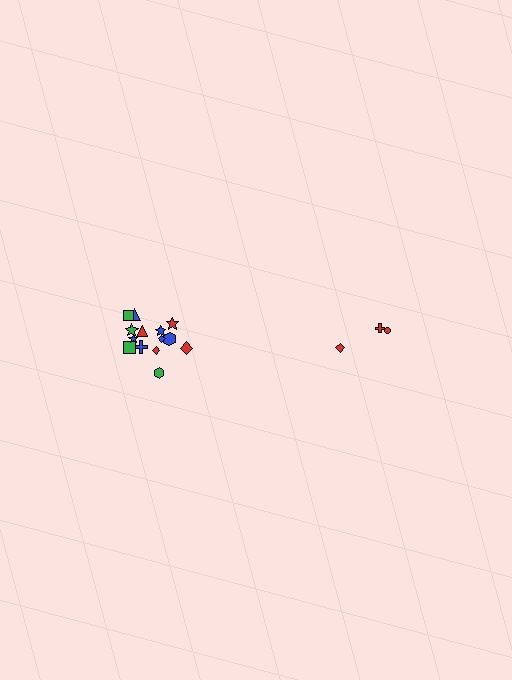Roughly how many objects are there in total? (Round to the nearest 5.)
Roughly 20 objects in total.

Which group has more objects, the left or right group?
The left group.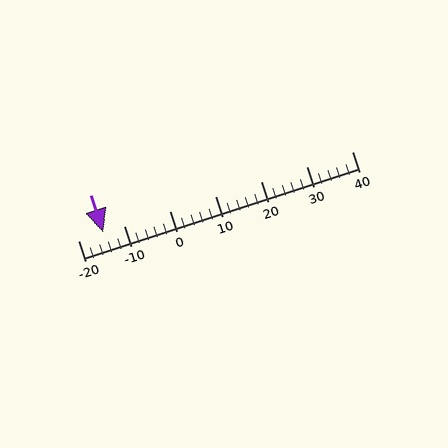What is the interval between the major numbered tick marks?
The major tick marks are spaced 10 units apart.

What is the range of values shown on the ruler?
The ruler shows values from -20 to 40.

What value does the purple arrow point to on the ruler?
The purple arrow points to approximately -14.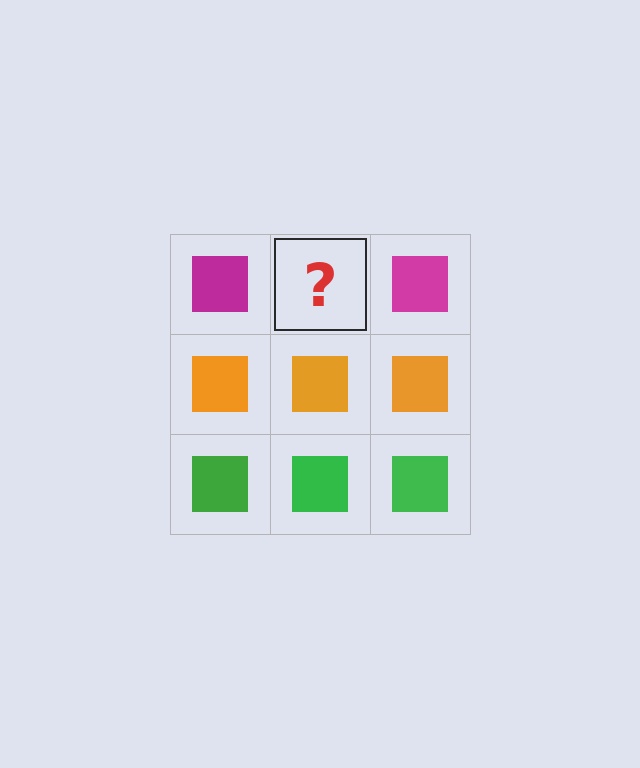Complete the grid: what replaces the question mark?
The question mark should be replaced with a magenta square.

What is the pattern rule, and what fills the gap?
The rule is that each row has a consistent color. The gap should be filled with a magenta square.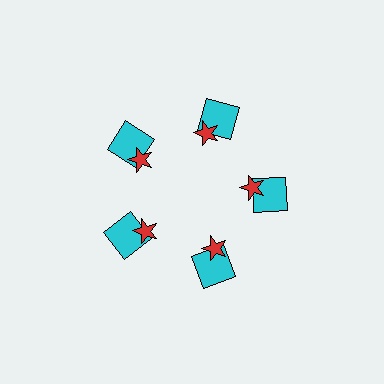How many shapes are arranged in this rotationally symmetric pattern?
There are 10 shapes, arranged in 5 groups of 2.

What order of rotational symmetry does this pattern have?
This pattern has 5-fold rotational symmetry.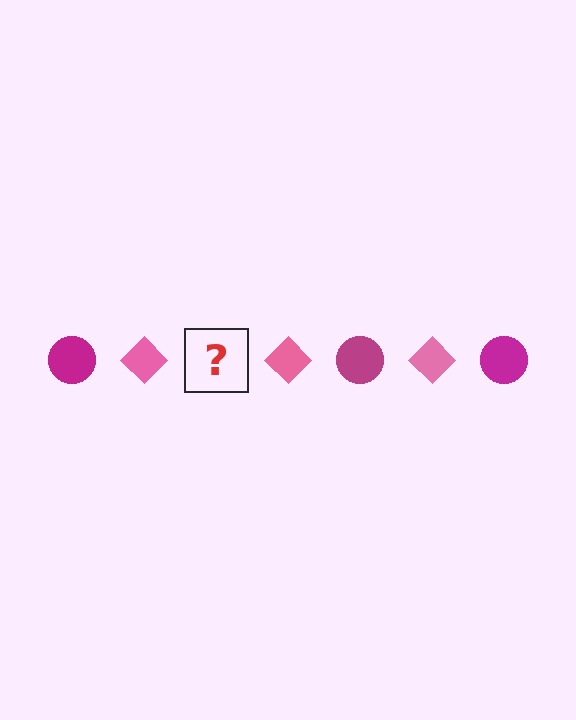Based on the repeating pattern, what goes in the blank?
The blank should be a magenta circle.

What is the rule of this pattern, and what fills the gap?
The rule is that the pattern alternates between magenta circle and pink diamond. The gap should be filled with a magenta circle.